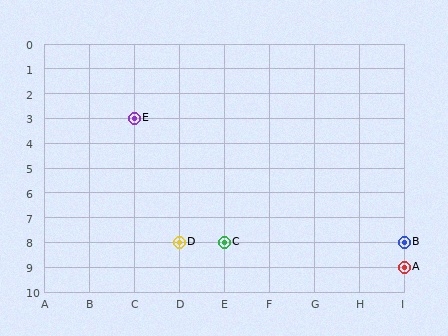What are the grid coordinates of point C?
Point C is at grid coordinates (E, 8).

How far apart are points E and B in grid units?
Points E and B are 6 columns and 5 rows apart (about 7.8 grid units diagonally).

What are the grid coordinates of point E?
Point E is at grid coordinates (C, 3).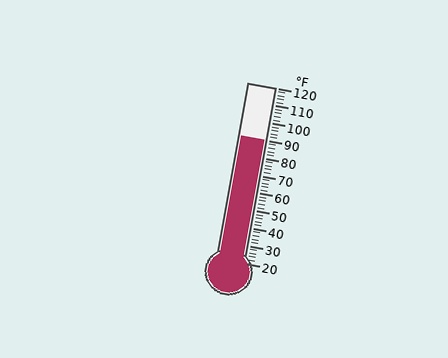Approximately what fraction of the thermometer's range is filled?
The thermometer is filled to approximately 70% of its range.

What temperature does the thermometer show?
The thermometer shows approximately 90°F.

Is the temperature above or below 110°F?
The temperature is below 110°F.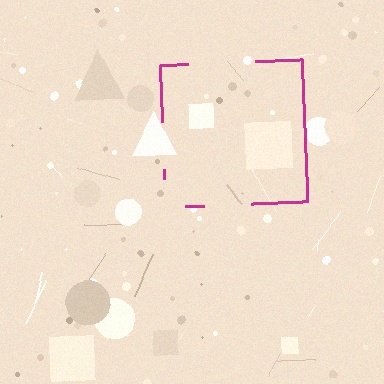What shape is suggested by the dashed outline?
The dashed outline suggests a square.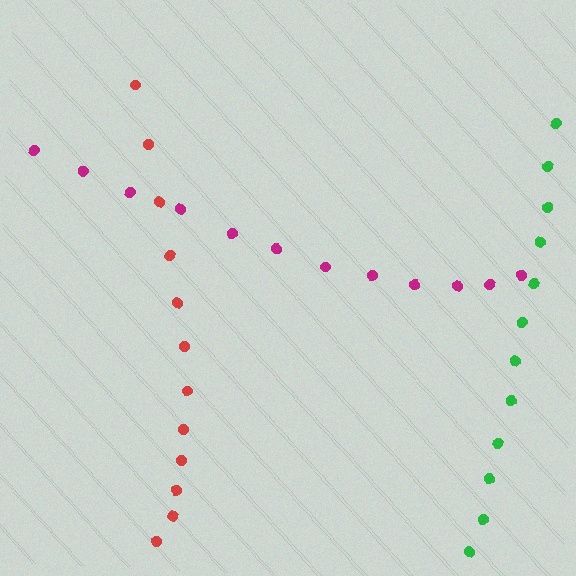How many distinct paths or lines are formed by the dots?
There are 3 distinct paths.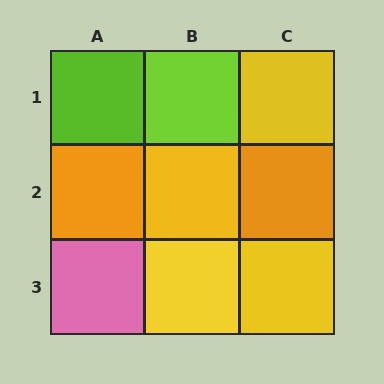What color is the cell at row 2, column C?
Orange.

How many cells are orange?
2 cells are orange.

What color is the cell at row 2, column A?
Orange.